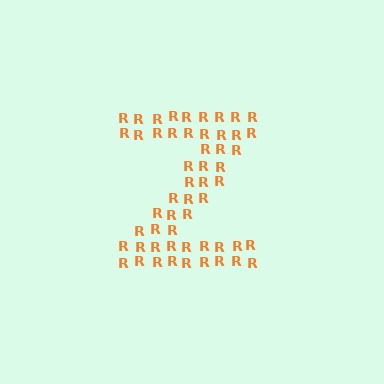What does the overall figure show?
The overall figure shows the letter Z.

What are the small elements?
The small elements are letter R's.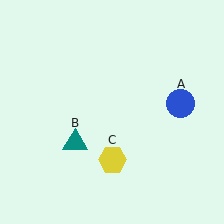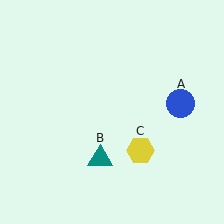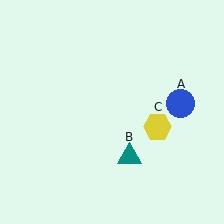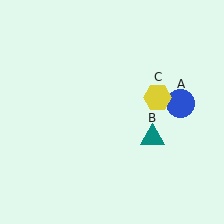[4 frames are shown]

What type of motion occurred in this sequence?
The teal triangle (object B), yellow hexagon (object C) rotated counterclockwise around the center of the scene.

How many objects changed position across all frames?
2 objects changed position: teal triangle (object B), yellow hexagon (object C).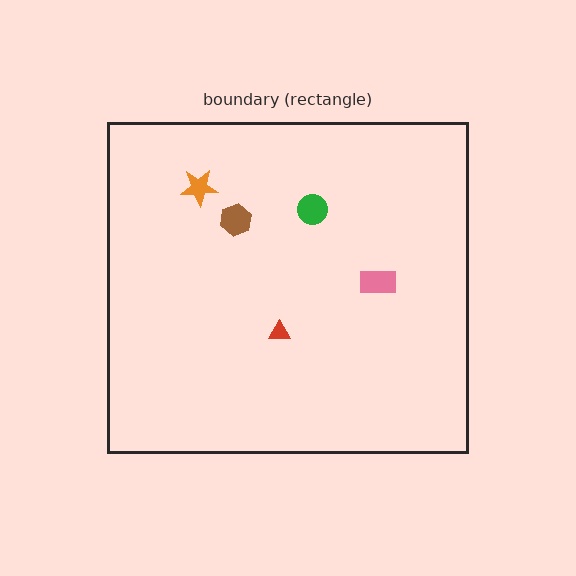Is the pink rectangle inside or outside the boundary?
Inside.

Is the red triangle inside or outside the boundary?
Inside.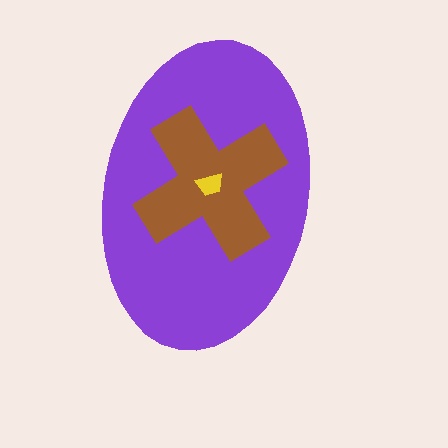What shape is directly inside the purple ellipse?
The brown cross.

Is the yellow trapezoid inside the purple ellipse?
Yes.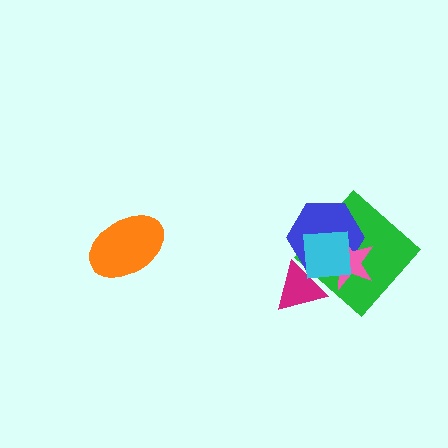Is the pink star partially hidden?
Yes, it is partially covered by another shape.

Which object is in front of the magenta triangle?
The cyan square is in front of the magenta triangle.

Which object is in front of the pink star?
The cyan square is in front of the pink star.